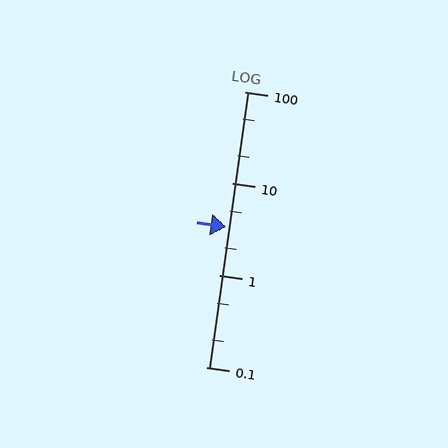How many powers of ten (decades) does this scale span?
The scale spans 3 decades, from 0.1 to 100.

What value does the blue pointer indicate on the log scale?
The pointer indicates approximately 3.4.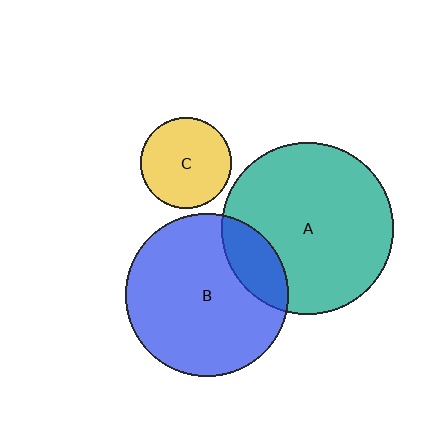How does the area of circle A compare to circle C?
Approximately 3.6 times.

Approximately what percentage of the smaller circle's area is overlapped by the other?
Approximately 20%.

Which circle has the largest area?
Circle A (teal).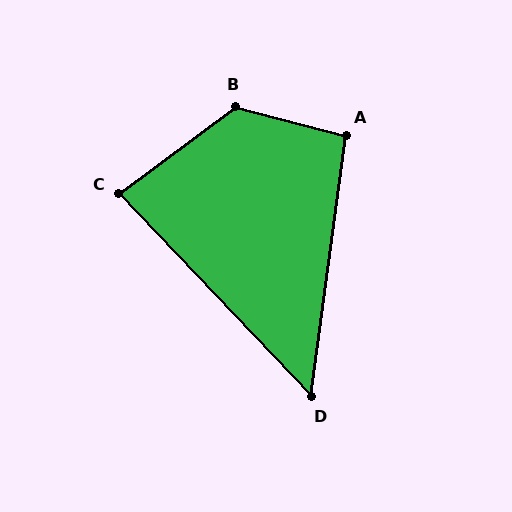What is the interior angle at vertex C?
Approximately 83 degrees (acute).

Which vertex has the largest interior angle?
B, at approximately 129 degrees.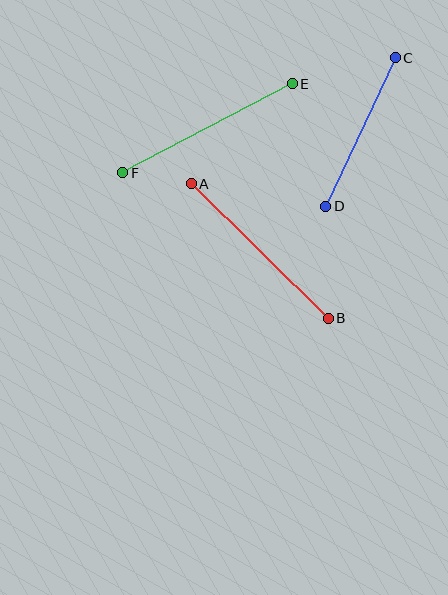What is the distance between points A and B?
The distance is approximately 193 pixels.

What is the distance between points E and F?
The distance is approximately 192 pixels.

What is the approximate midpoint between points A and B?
The midpoint is at approximately (260, 251) pixels.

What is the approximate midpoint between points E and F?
The midpoint is at approximately (208, 128) pixels.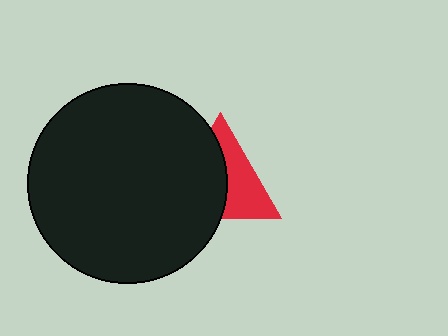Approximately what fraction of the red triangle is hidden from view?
Roughly 54% of the red triangle is hidden behind the black circle.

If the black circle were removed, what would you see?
You would see the complete red triangle.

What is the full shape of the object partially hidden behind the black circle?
The partially hidden object is a red triangle.